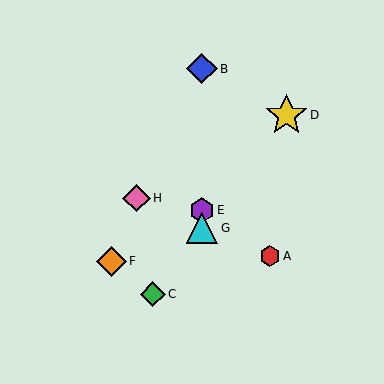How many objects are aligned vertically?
3 objects (B, E, G) are aligned vertically.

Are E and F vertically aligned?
No, E is at x≈202 and F is at x≈111.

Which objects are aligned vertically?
Objects B, E, G are aligned vertically.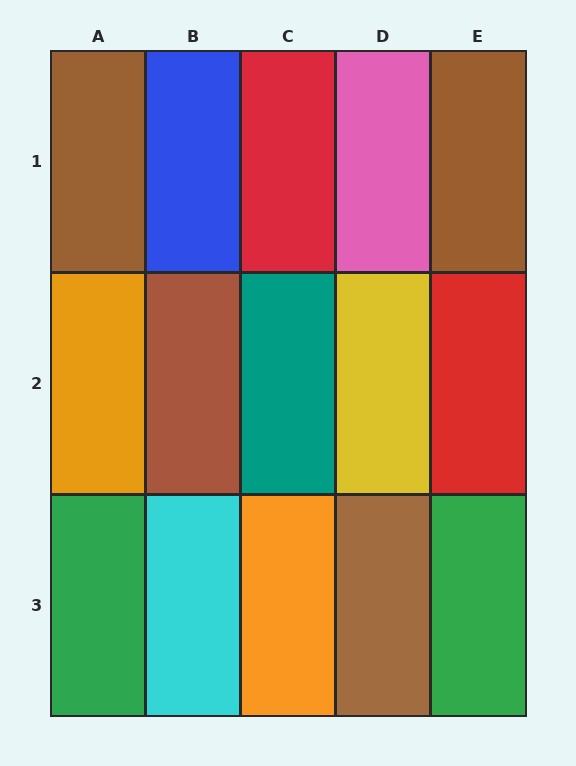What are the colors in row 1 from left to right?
Brown, blue, red, pink, brown.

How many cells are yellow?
1 cell is yellow.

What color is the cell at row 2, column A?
Orange.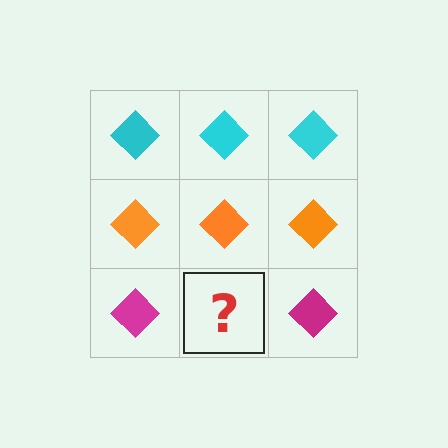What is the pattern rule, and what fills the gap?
The rule is that each row has a consistent color. The gap should be filled with a magenta diamond.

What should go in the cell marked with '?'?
The missing cell should contain a magenta diamond.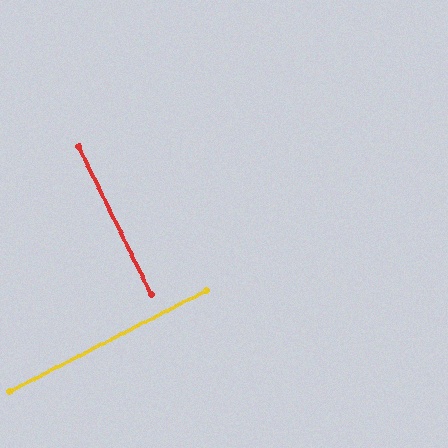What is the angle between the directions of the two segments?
Approximately 89 degrees.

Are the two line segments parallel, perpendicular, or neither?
Perpendicular — they meet at approximately 89°.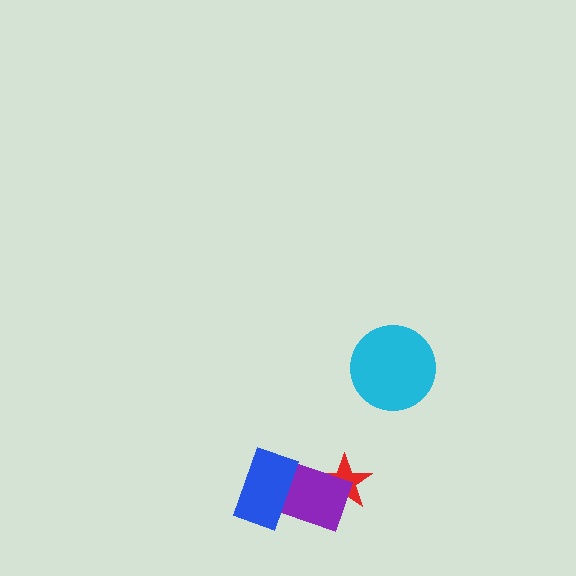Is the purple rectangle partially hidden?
Yes, it is partially covered by another shape.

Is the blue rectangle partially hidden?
No, no other shape covers it.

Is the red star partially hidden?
Yes, it is partially covered by another shape.